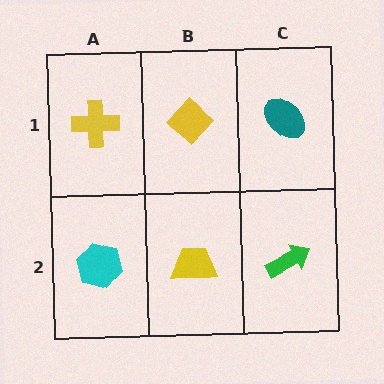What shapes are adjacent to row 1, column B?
A yellow trapezoid (row 2, column B), a yellow cross (row 1, column A), a teal ellipse (row 1, column C).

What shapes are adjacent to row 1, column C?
A green arrow (row 2, column C), a yellow diamond (row 1, column B).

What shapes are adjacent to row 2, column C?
A teal ellipse (row 1, column C), a yellow trapezoid (row 2, column B).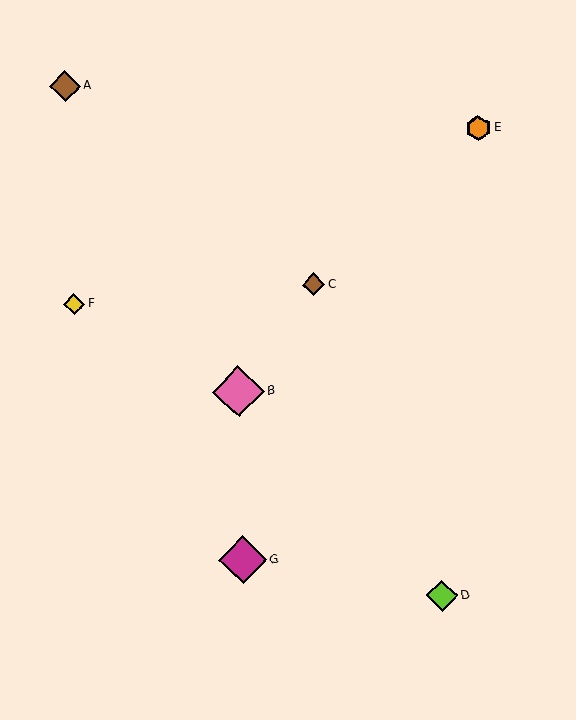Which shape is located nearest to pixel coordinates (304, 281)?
The brown diamond (labeled C) at (313, 284) is nearest to that location.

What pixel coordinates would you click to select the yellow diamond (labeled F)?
Click at (74, 304) to select the yellow diamond F.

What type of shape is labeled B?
Shape B is a pink diamond.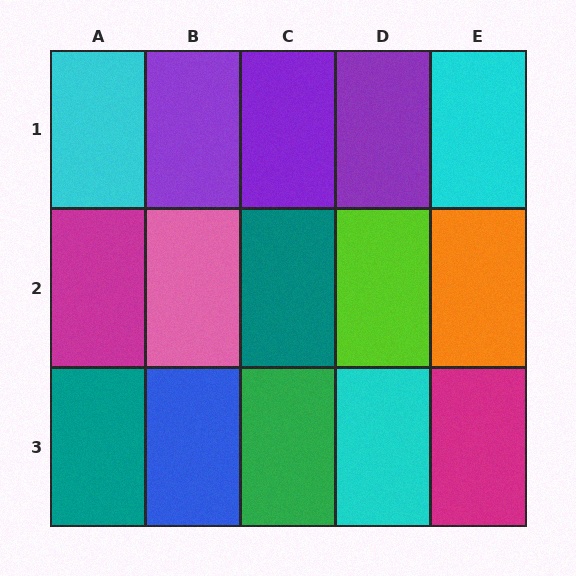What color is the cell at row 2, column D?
Lime.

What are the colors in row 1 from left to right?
Cyan, purple, purple, purple, cyan.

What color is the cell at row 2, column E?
Orange.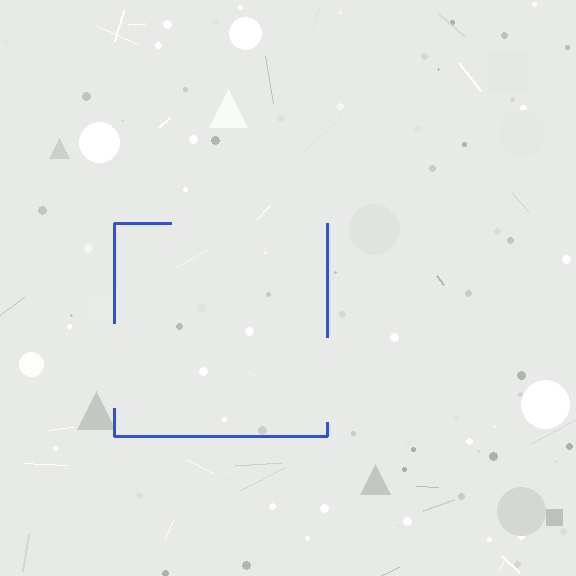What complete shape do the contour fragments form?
The contour fragments form a square.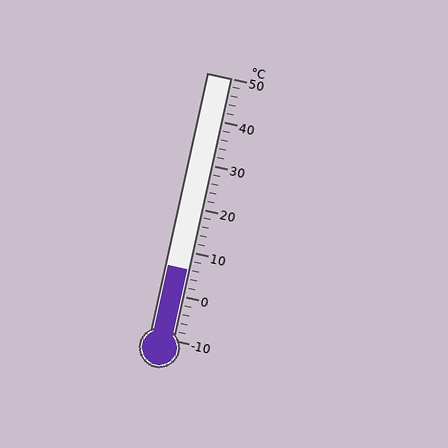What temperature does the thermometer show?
The thermometer shows approximately 6°C.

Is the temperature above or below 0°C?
The temperature is above 0°C.